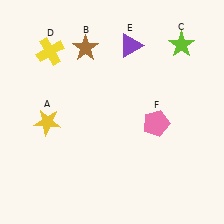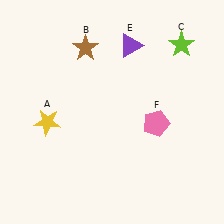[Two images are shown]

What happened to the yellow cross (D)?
The yellow cross (D) was removed in Image 2. It was in the top-left area of Image 1.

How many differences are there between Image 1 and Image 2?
There is 1 difference between the two images.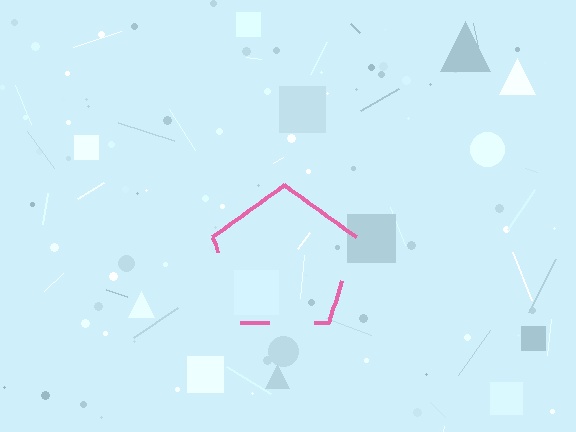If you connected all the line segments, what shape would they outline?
They would outline a pentagon.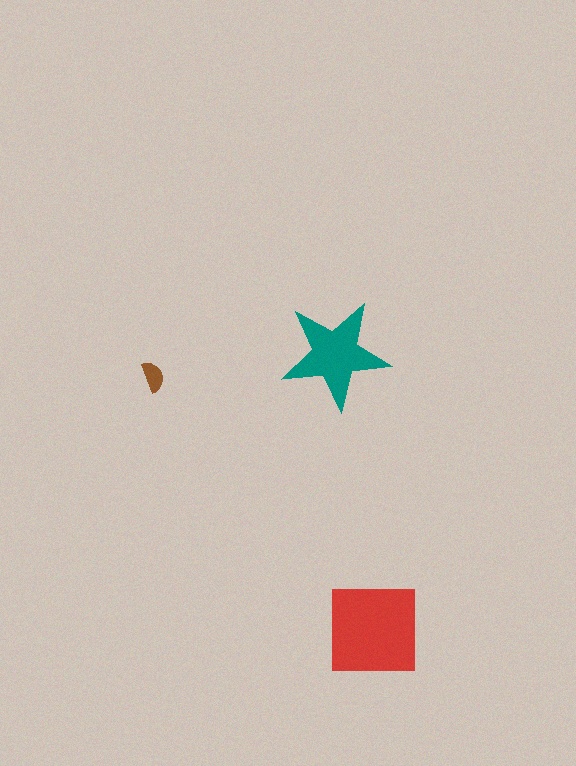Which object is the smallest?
The brown semicircle.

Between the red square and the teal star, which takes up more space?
The red square.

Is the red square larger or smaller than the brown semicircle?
Larger.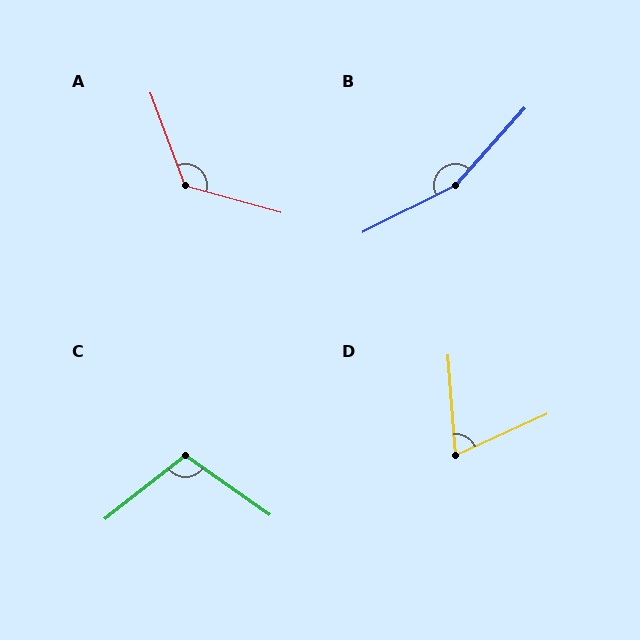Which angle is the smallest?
D, at approximately 70 degrees.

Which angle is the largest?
B, at approximately 158 degrees.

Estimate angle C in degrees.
Approximately 106 degrees.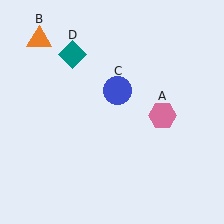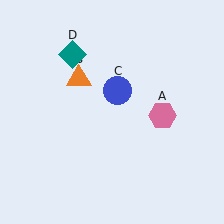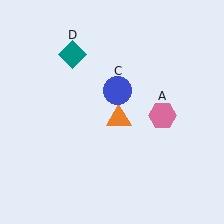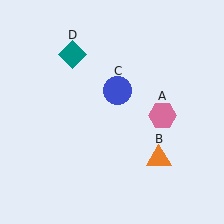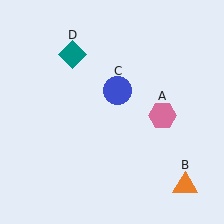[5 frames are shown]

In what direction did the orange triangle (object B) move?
The orange triangle (object B) moved down and to the right.